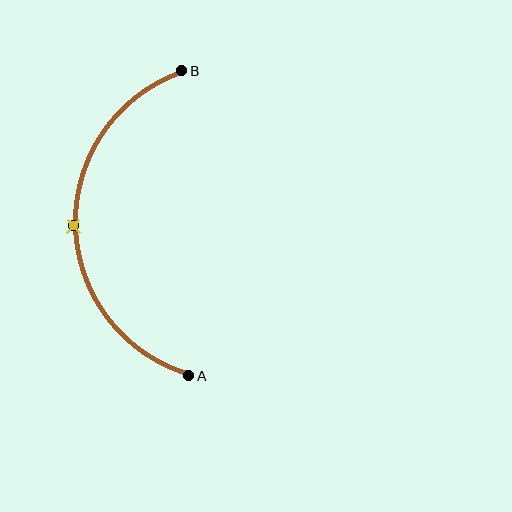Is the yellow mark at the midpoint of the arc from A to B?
Yes. The yellow mark lies on the arc at equal arc-length from both A and B — it is the arc midpoint.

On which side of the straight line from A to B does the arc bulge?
The arc bulges to the left of the straight line connecting A and B.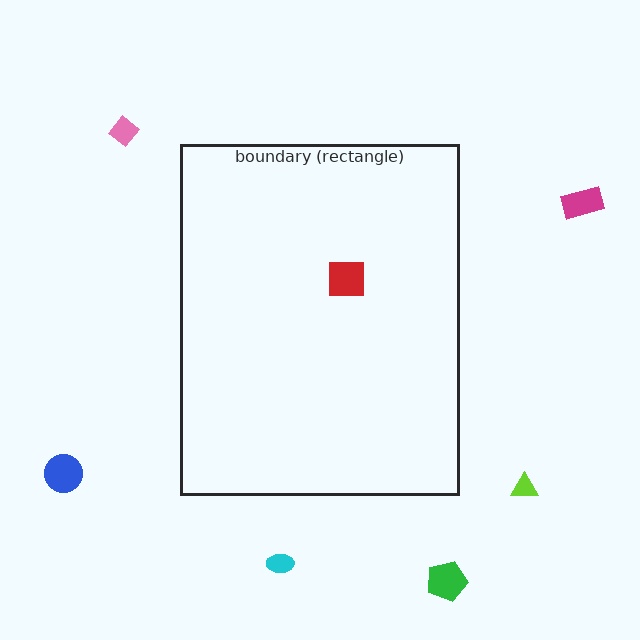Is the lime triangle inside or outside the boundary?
Outside.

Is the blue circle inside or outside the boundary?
Outside.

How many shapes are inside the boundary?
1 inside, 6 outside.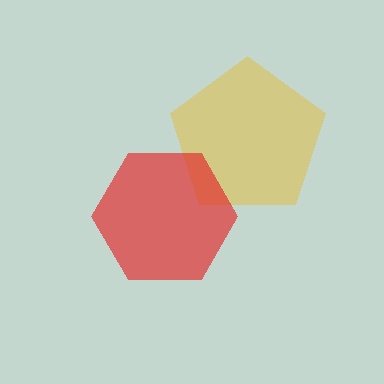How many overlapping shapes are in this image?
There are 2 overlapping shapes in the image.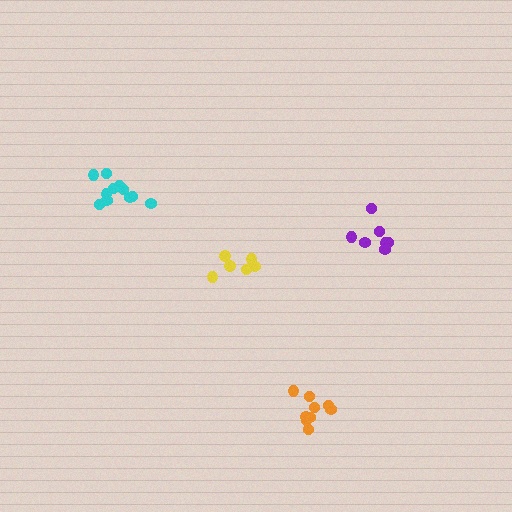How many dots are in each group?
Group 1: 7 dots, Group 2: 11 dots, Group 3: 9 dots, Group 4: 7 dots (34 total).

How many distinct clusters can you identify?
There are 4 distinct clusters.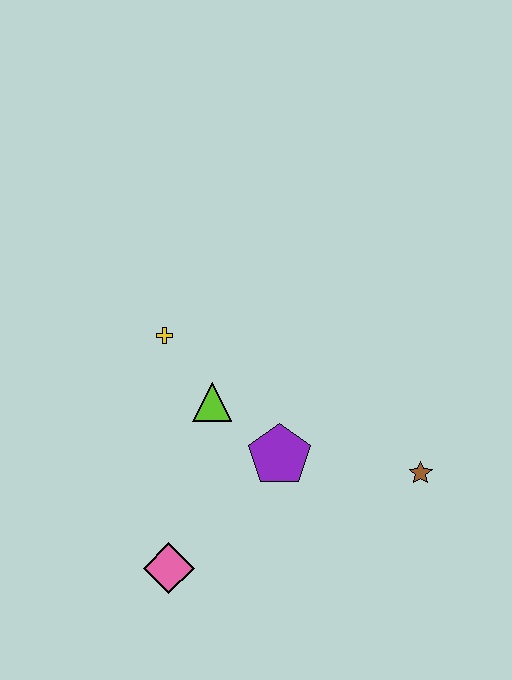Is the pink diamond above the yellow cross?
No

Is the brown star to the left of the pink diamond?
No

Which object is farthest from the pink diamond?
The brown star is farthest from the pink diamond.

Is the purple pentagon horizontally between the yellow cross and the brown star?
Yes